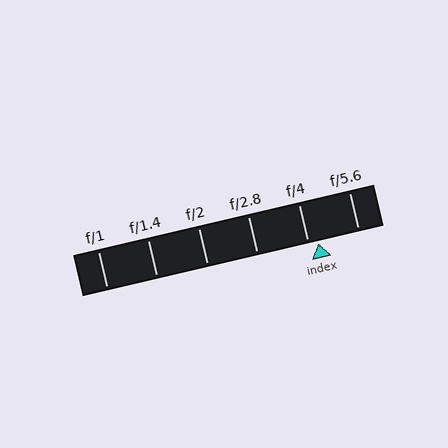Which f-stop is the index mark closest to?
The index mark is closest to f/4.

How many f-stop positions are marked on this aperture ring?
There are 6 f-stop positions marked.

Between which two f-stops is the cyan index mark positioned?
The index mark is between f/4 and f/5.6.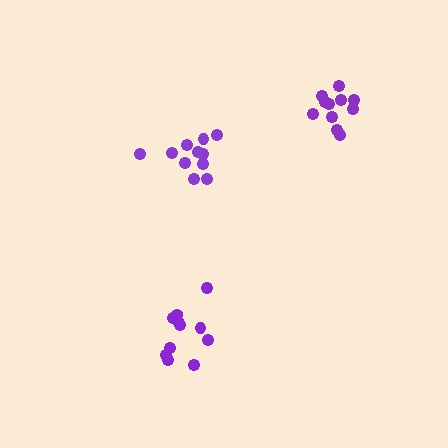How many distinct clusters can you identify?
There are 3 distinct clusters.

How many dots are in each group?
Group 1: 11 dots, Group 2: 11 dots, Group 3: 11 dots (33 total).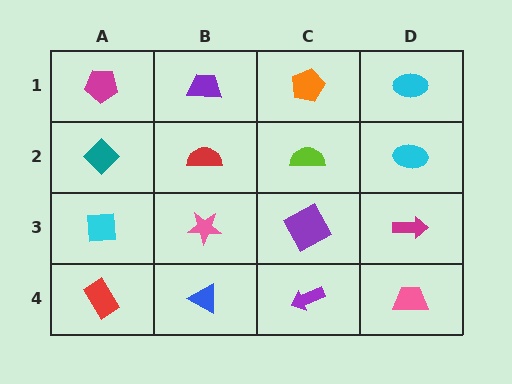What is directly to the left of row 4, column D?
A purple arrow.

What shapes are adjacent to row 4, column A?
A cyan square (row 3, column A), a blue triangle (row 4, column B).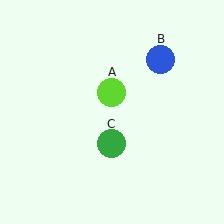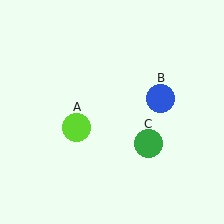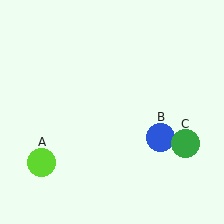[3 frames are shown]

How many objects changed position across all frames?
3 objects changed position: lime circle (object A), blue circle (object B), green circle (object C).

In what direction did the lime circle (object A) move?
The lime circle (object A) moved down and to the left.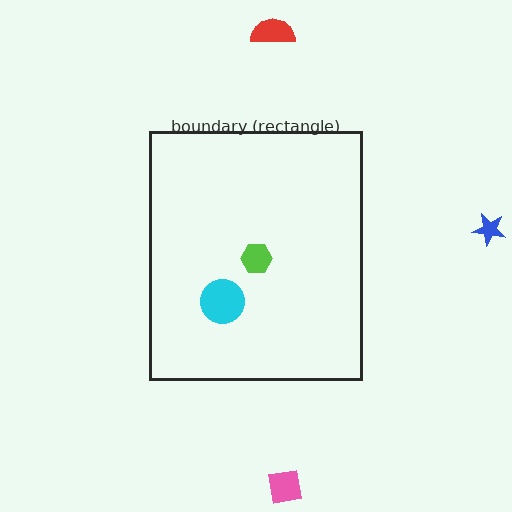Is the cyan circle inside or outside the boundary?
Inside.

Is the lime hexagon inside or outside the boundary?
Inside.